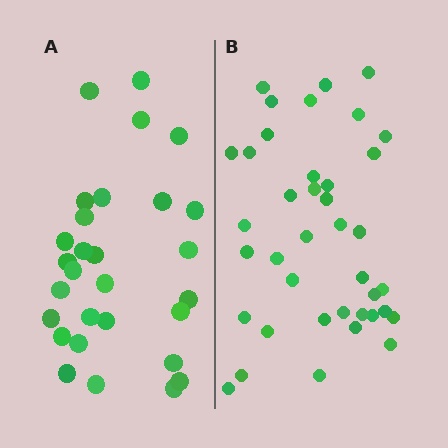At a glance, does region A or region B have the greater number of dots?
Region B (the right region) has more dots.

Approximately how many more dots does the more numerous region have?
Region B has roughly 10 or so more dots than region A.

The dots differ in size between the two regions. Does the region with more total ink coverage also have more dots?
No. Region A has more total ink coverage because its dots are larger, but region B actually contains more individual dots. Total area can be misleading — the number of items is what matters here.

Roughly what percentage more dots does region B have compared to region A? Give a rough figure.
About 35% more.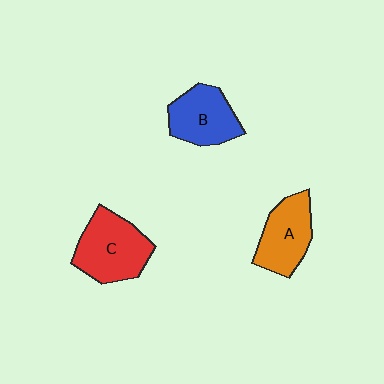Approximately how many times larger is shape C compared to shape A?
Approximately 1.2 times.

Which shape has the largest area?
Shape C (red).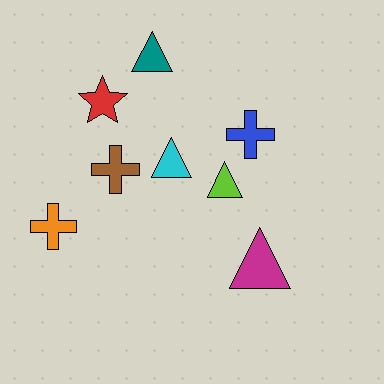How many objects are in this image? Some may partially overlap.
There are 8 objects.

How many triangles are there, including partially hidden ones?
There are 4 triangles.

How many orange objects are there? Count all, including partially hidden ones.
There is 1 orange object.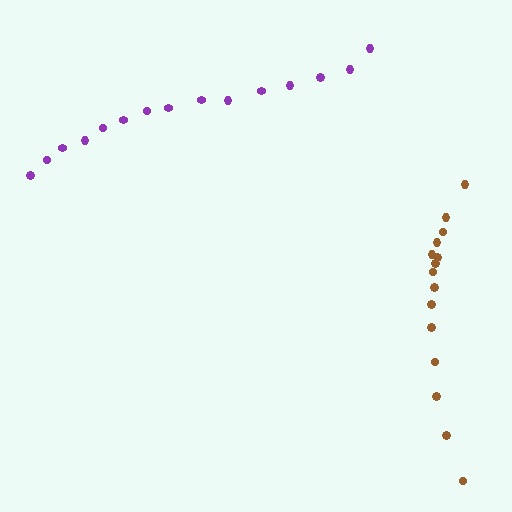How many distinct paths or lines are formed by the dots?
There are 2 distinct paths.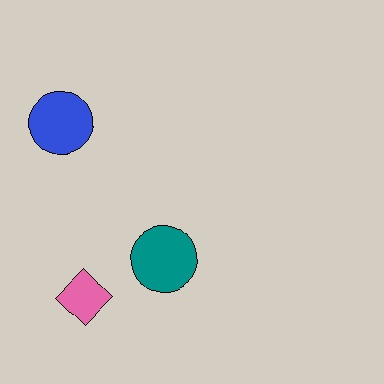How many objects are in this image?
There are 3 objects.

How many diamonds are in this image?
There is 1 diamond.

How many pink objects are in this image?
There is 1 pink object.